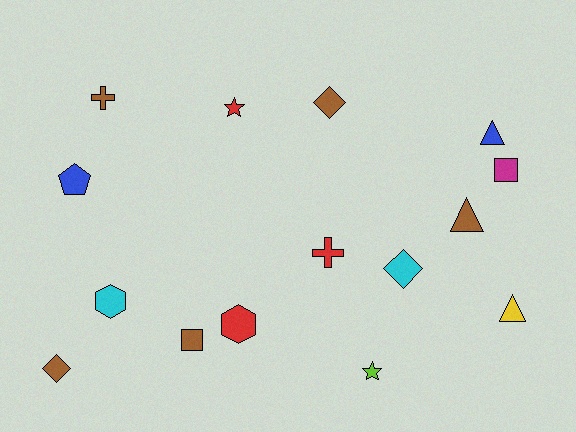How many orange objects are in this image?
There are no orange objects.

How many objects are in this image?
There are 15 objects.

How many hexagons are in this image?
There are 2 hexagons.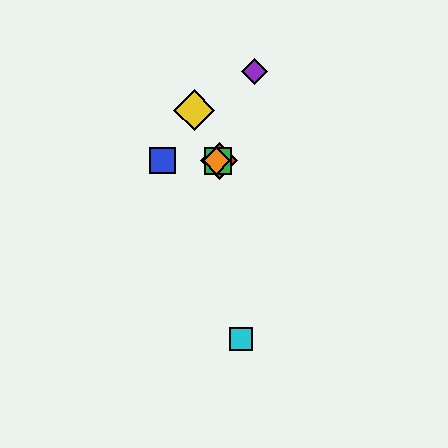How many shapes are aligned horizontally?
4 shapes (the red diamond, the blue square, the green square, the orange diamond) are aligned horizontally.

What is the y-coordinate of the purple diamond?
The purple diamond is at y≈71.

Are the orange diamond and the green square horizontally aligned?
Yes, both are at y≈161.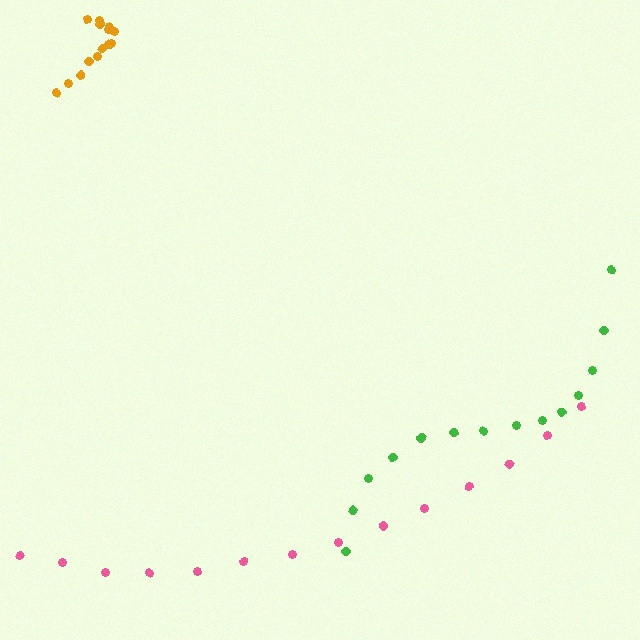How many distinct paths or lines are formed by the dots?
There are 3 distinct paths.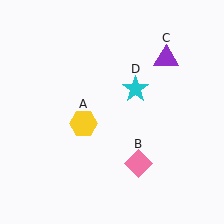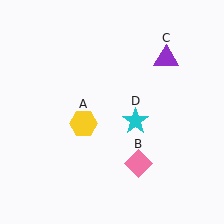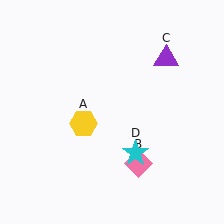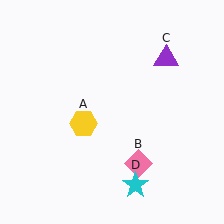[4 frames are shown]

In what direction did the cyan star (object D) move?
The cyan star (object D) moved down.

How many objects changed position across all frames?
1 object changed position: cyan star (object D).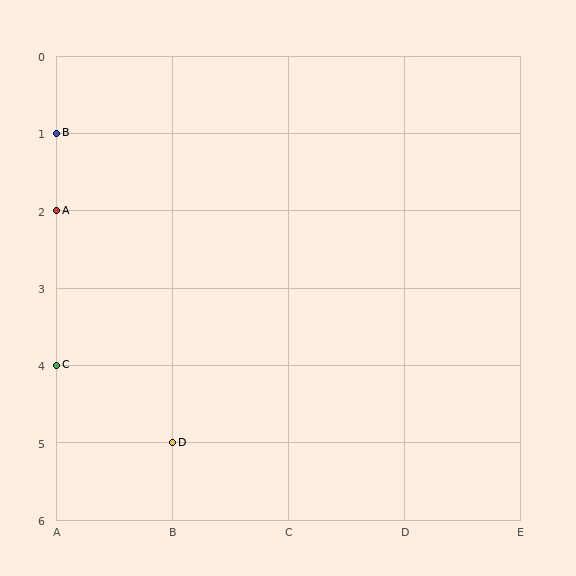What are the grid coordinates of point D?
Point D is at grid coordinates (B, 5).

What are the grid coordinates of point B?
Point B is at grid coordinates (A, 1).